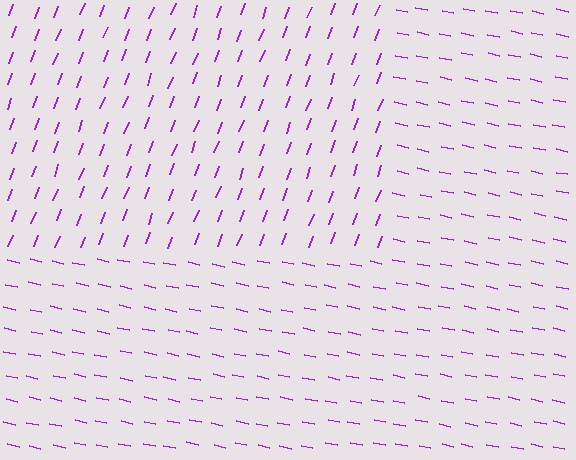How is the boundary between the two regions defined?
The boundary is defined purely by a change in line orientation (approximately 82 degrees difference). All lines are the same color and thickness.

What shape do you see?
I see a rectangle.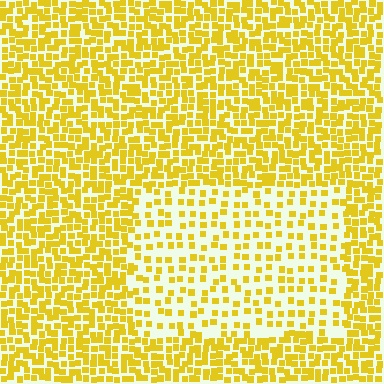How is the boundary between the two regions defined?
The boundary is defined by a change in element density (approximately 2.1x ratio). All elements are the same color, size, and shape.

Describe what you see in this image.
The image contains small yellow elements arranged at two different densities. A rectangle-shaped region is visible where the elements are less densely packed than the surrounding area.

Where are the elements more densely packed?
The elements are more densely packed outside the rectangle boundary.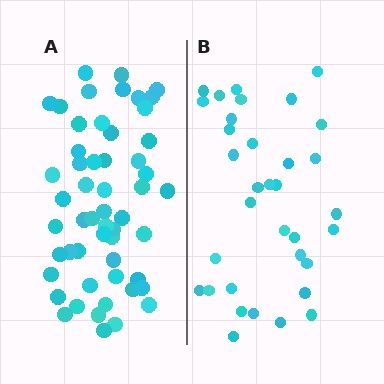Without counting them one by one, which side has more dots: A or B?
Region A (the left region) has more dots.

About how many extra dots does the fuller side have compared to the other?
Region A has approximately 20 more dots than region B.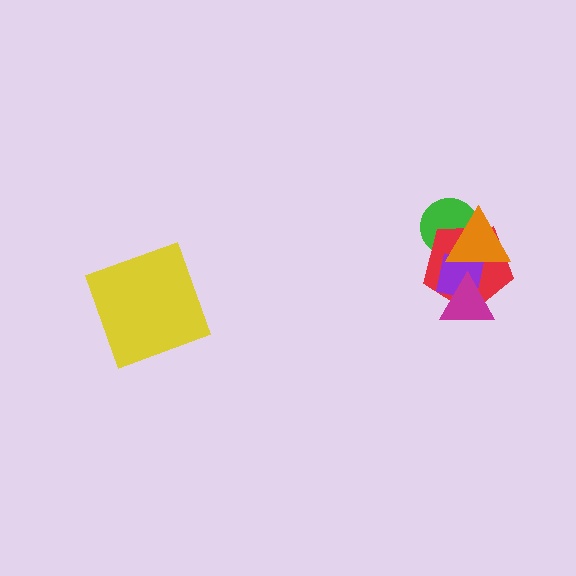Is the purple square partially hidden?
Yes, it is partially covered by another shape.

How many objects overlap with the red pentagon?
4 objects overlap with the red pentagon.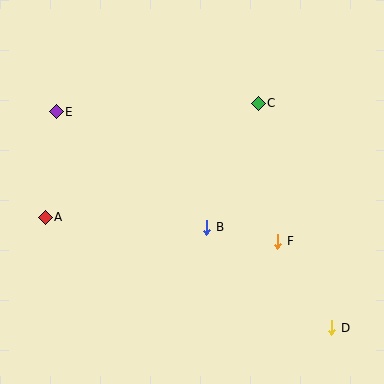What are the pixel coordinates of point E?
Point E is at (56, 112).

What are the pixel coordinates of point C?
Point C is at (258, 103).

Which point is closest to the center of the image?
Point B at (207, 227) is closest to the center.